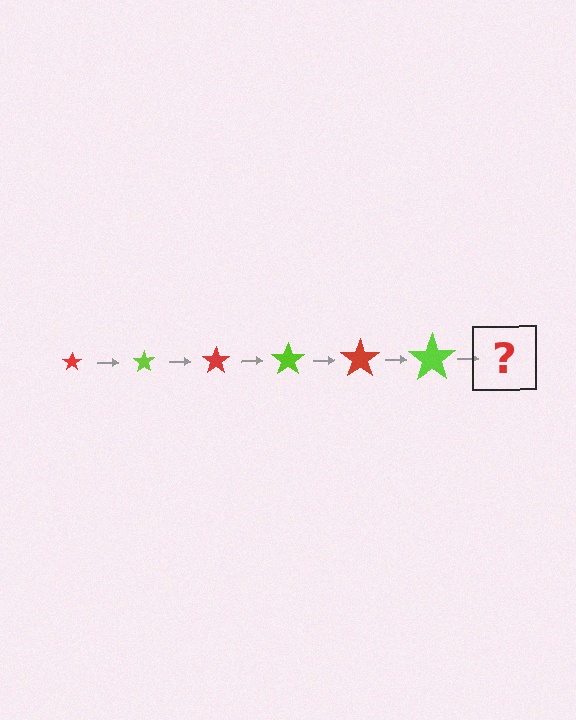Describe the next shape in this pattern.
It should be a red star, larger than the previous one.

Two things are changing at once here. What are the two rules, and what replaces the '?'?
The two rules are that the star grows larger each step and the color cycles through red and lime. The '?' should be a red star, larger than the previous one.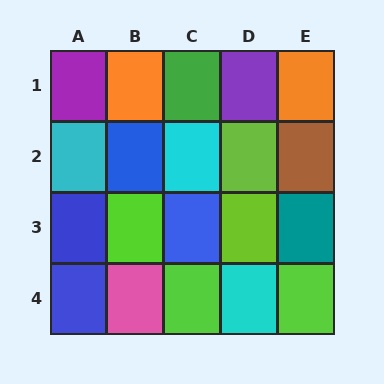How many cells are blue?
4 cells are blue.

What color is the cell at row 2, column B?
Blue.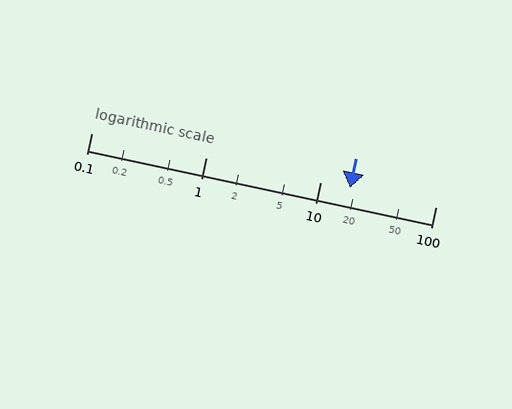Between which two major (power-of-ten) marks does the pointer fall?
The pointer is between 10 and 100.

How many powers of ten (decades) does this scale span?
The scale spans 3 decades, from 0.1 to 100.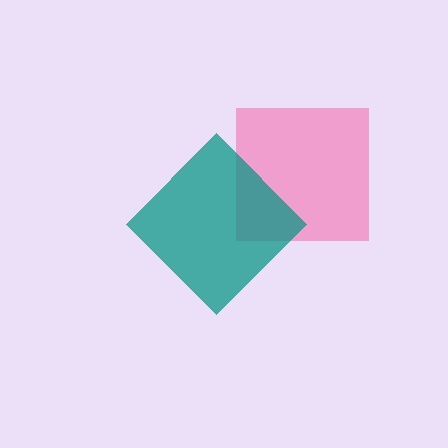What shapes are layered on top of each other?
The layered shapes are: a pink square, a teal diamond.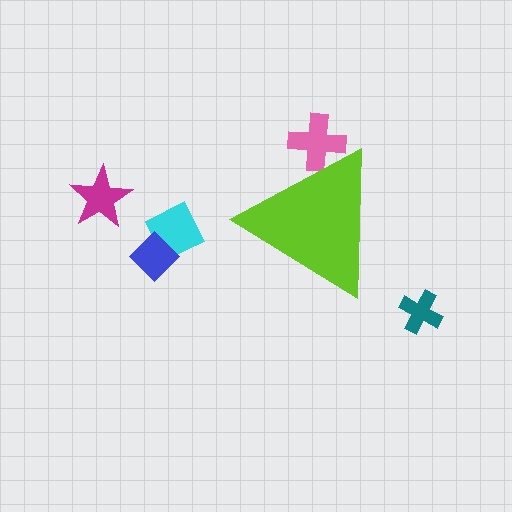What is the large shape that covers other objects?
A lime triangle.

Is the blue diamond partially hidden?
No, the blue diamond is fully visible.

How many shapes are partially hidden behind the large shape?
1 shape is partially hidden.